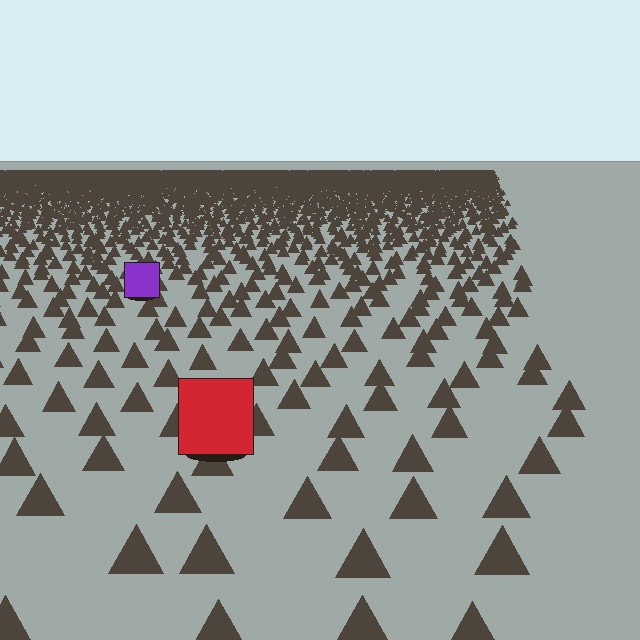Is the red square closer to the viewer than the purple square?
Yes. The red square is closer — you can tell from the texture gradient: the ground texture is coarser near it.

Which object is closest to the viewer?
The red square is closest. The texture marks near it are larger and more spread out.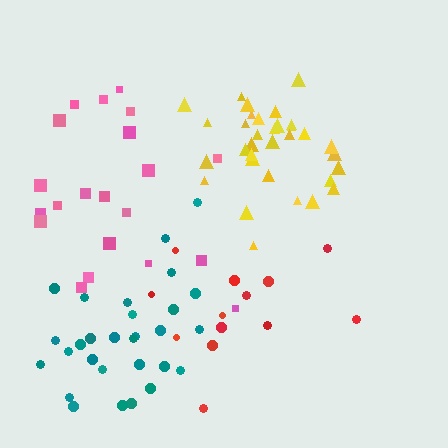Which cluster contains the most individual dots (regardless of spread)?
Yellow (33).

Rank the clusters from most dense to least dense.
yellow, teal, red, pink.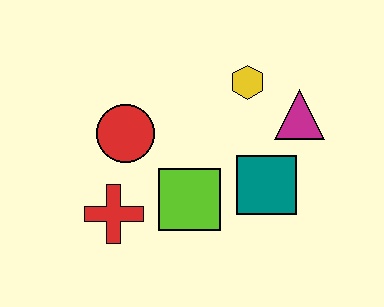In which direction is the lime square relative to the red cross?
The lime square is to the right of the red cross.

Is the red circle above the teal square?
Yes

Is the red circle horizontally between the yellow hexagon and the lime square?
No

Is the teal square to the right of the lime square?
Yes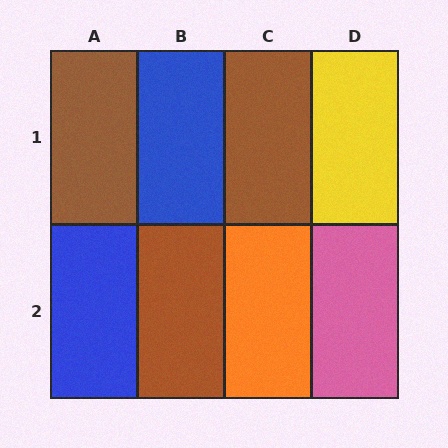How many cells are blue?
2 cells are blue.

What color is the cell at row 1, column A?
Brown.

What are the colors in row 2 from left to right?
Blue, brown, orange, pink.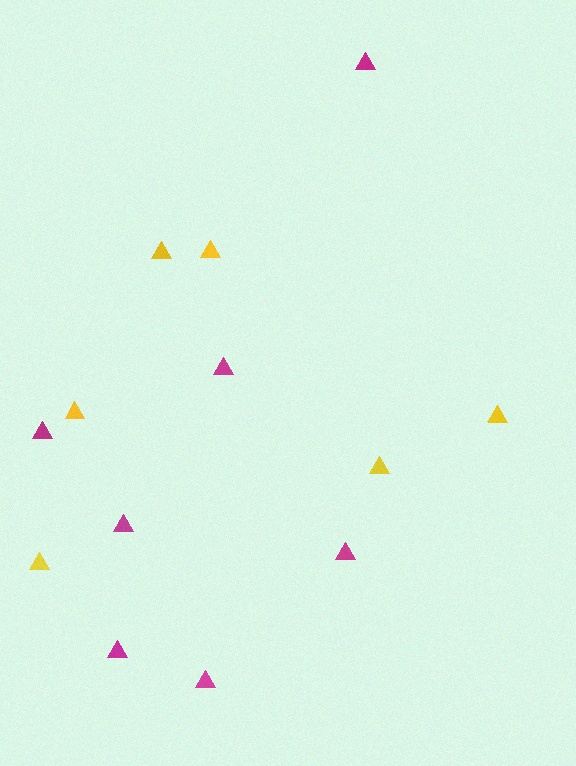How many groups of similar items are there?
There are 2 groups: one group of magenta triangles (7) and one group of yellow triangles (6).